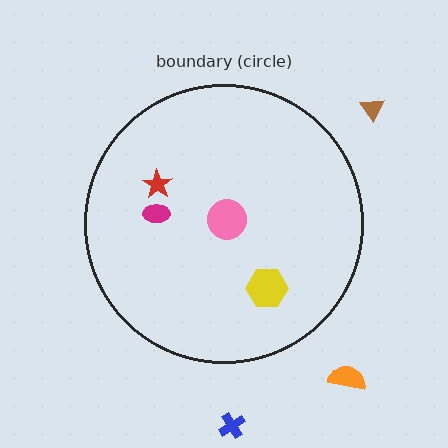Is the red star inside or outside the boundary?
Inside.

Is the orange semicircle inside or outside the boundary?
Outside.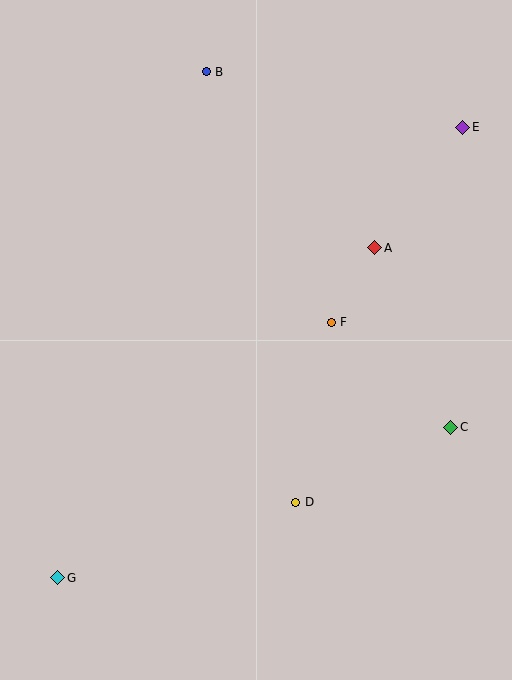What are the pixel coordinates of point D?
Point D is at (296, 502).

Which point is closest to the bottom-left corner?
Point G is closest to the bottom-left corner.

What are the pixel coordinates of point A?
Point A is at (375, 248).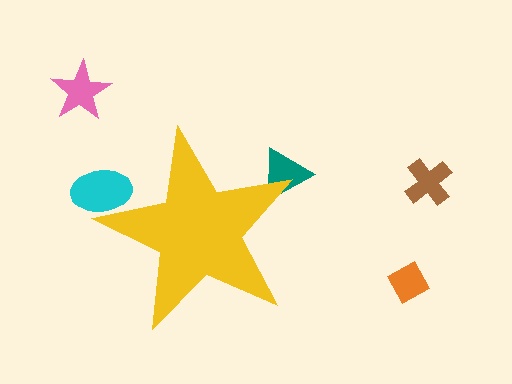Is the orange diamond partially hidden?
No, the orange diamond is fully visible.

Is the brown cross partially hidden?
No, the brown cross is fully visible.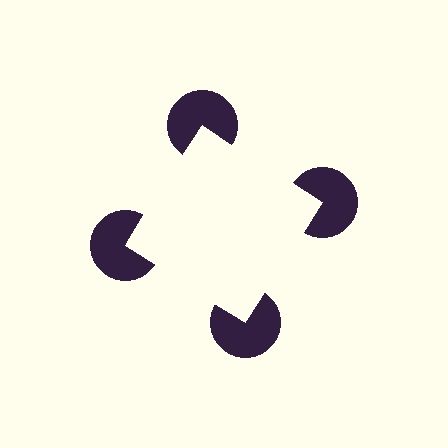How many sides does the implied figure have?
4 sides.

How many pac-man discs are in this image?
There are 4 — one at each vertex of the illusory square.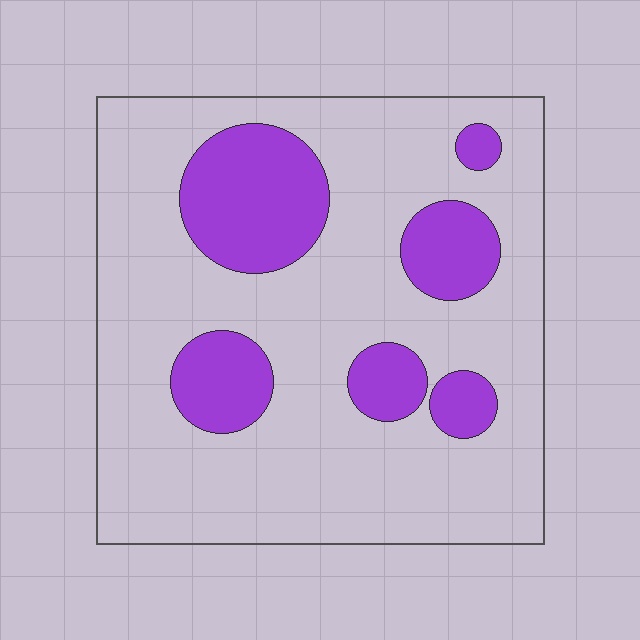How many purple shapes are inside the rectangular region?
6.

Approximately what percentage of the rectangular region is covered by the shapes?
Approximately 20%.